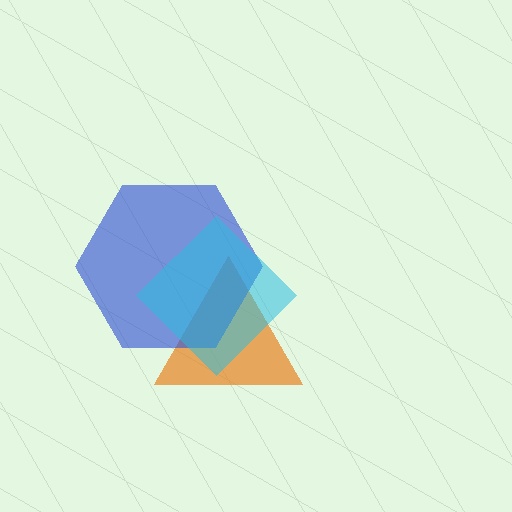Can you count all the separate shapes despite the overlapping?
Yes, there are 3 separate shapes.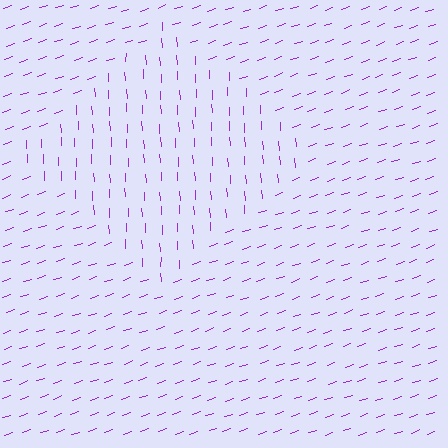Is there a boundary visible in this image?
Yes, there is a texture boundary formed by a change in line orientation.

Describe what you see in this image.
The image is filled with small purple line segments. A diamond region in the image has lines oriented differently from the surrounding lines, creating a visible texture boundary.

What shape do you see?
I see a diamond.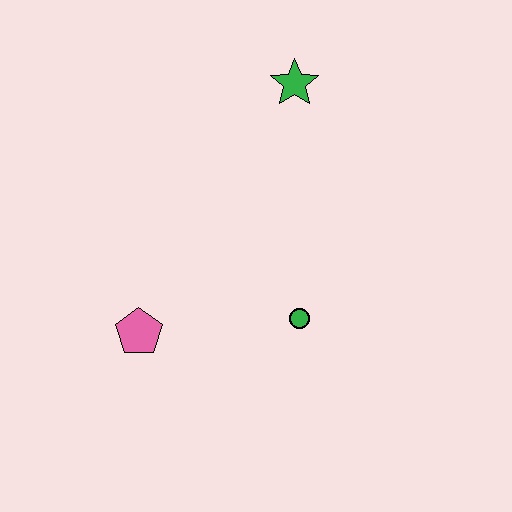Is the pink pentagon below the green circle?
Yes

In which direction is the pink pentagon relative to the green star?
The pink pentagon is below the green star.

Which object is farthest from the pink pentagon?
The green star is farthest from the pink pentagon.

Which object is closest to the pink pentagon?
The green circle is closest to the pink pentagon.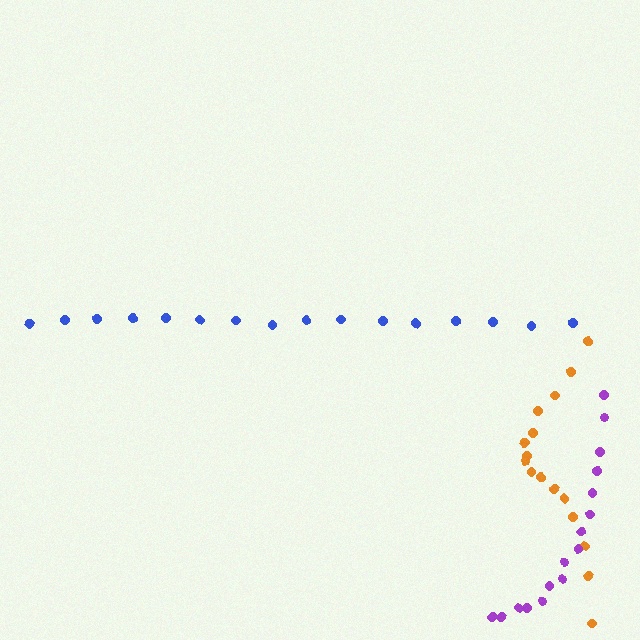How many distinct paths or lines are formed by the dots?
There are 3 distinct paths.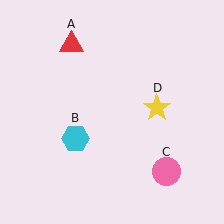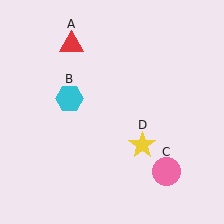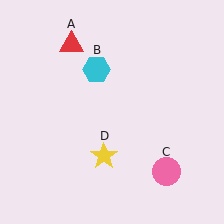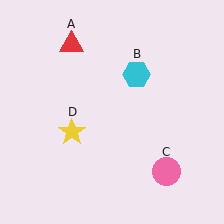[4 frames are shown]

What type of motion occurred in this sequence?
The cyan hexagon (object B), yellow star (object D) rotated clockwise around the center of the scene.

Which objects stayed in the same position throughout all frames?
Red triangle (object A) and pink circle (object C) remained stationary.